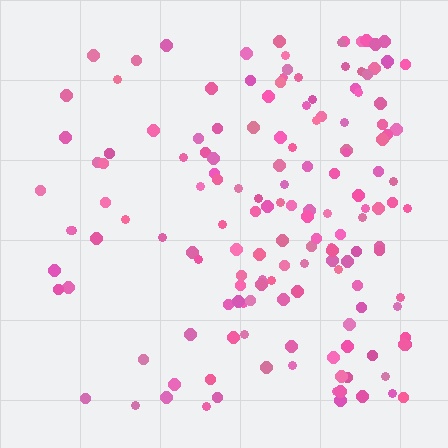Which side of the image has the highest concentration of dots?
The right.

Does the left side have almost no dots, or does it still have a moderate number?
Still a moderate number, just noticeably fewer than the right.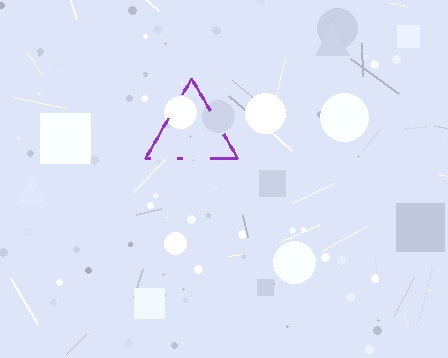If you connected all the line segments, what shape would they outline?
They would outline a triangle.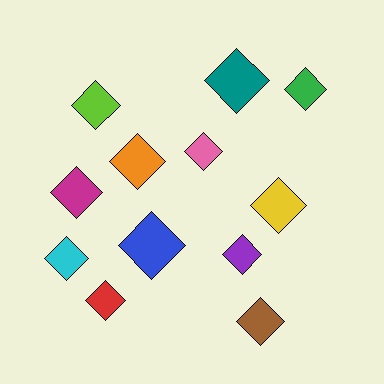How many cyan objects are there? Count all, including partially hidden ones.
There is 1 cyan object.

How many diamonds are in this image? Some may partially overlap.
There are 12 diamonds.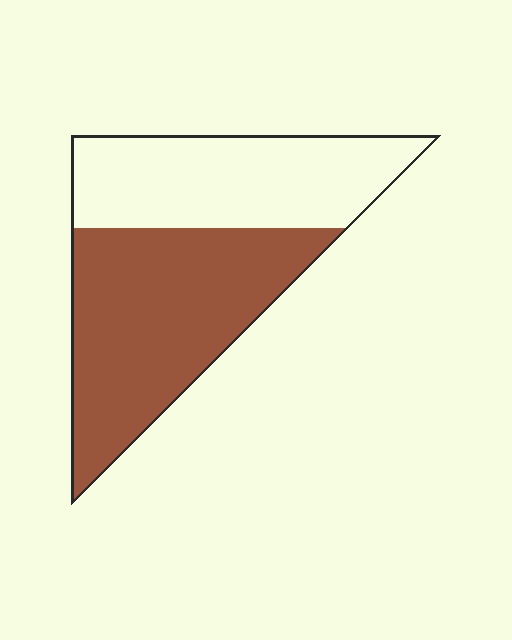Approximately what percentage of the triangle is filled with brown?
Approximately 55%.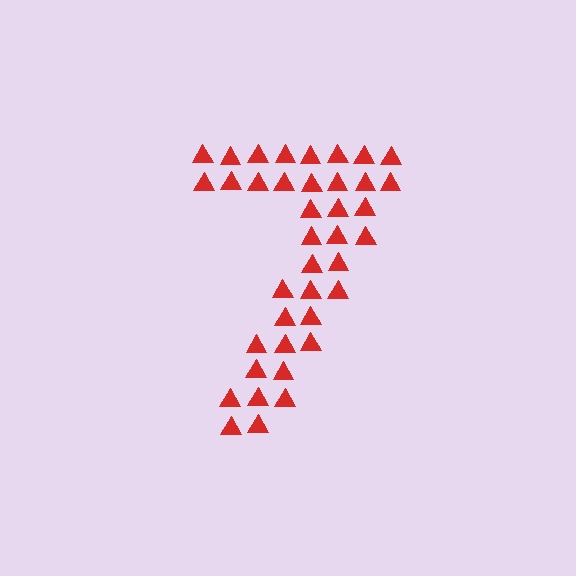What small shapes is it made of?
It is made of small triangles.